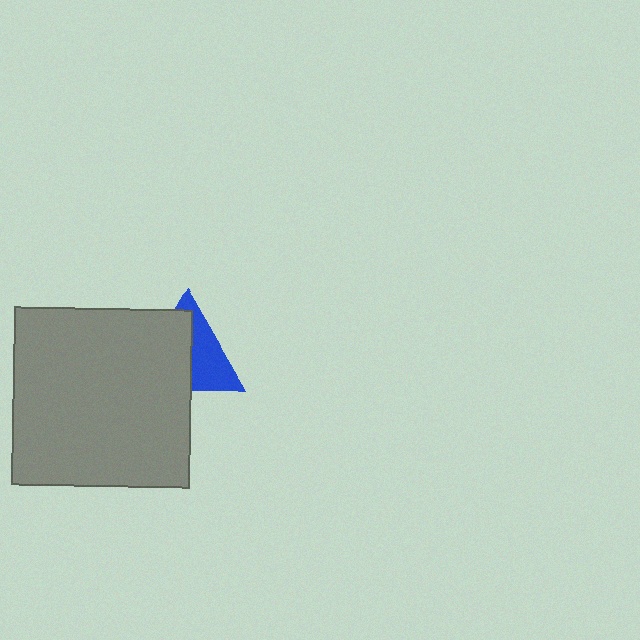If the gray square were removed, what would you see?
You would see the complete blue triangle.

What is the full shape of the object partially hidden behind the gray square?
The partially hidden object is a blue triangle.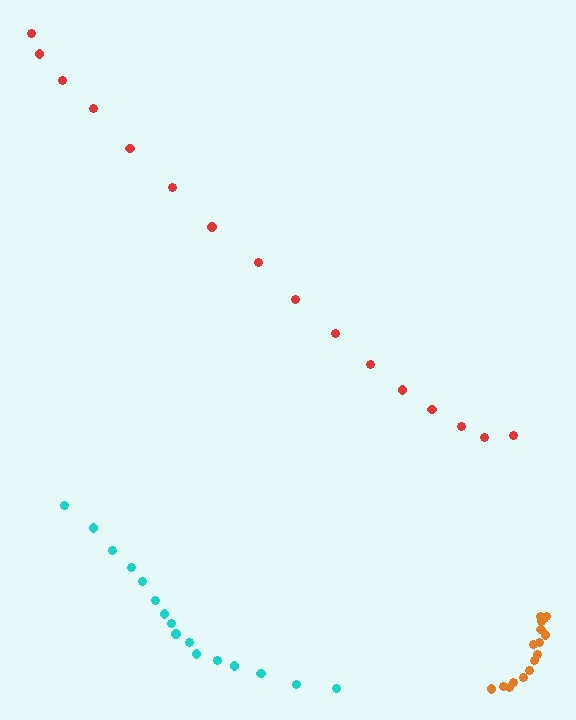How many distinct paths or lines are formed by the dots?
There are 3 distinct paths.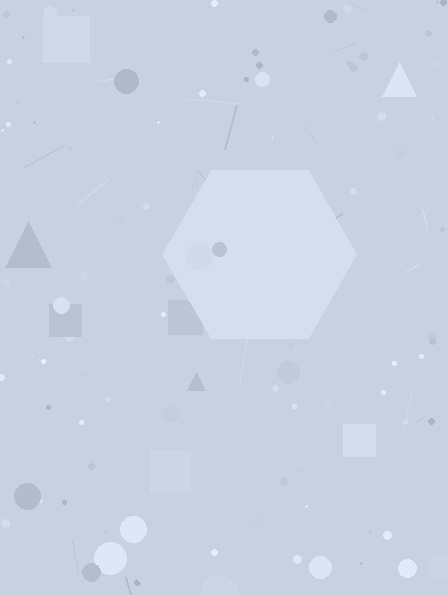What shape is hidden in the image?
A hexagon is hidden in the image.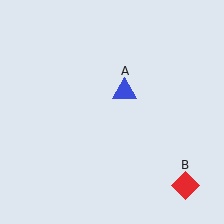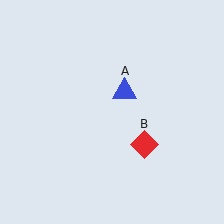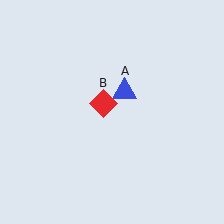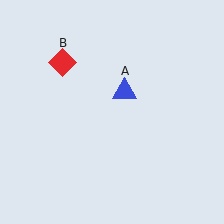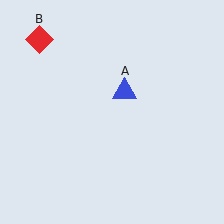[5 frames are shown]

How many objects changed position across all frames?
1 object changed position: red diamond (object B).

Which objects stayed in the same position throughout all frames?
Blue triangle (object A) remained stationary.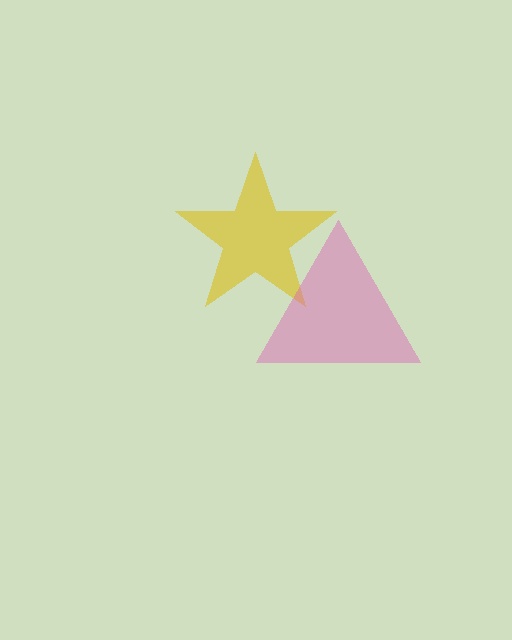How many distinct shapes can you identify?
There are 2 distinct shapes: a yellow star, a pink triangle.